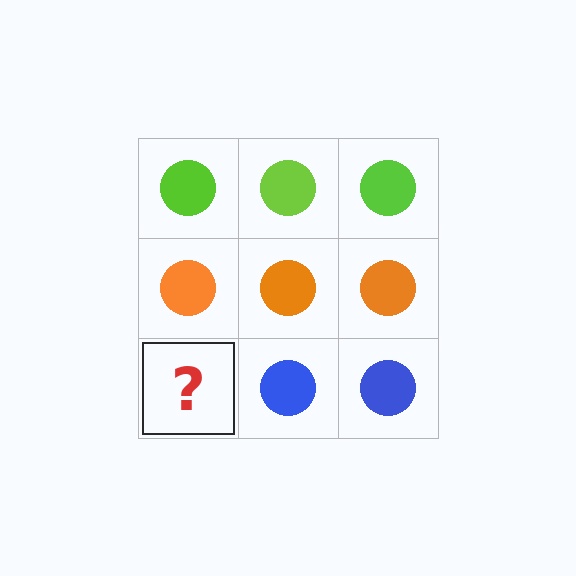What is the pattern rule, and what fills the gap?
The rule is that each row has a consistent color. The gap should be filled with a blue circle.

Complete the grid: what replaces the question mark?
The question mark should be replaced with a blue circle.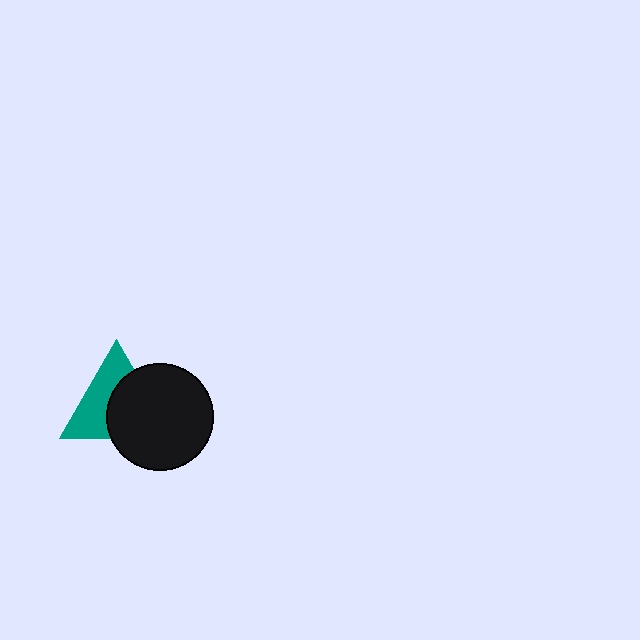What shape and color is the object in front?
The object in front is a black circle.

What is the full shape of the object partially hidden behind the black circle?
The partially hidden object is a teal triangle.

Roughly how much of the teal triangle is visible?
About half of it is visible (roughly 49%).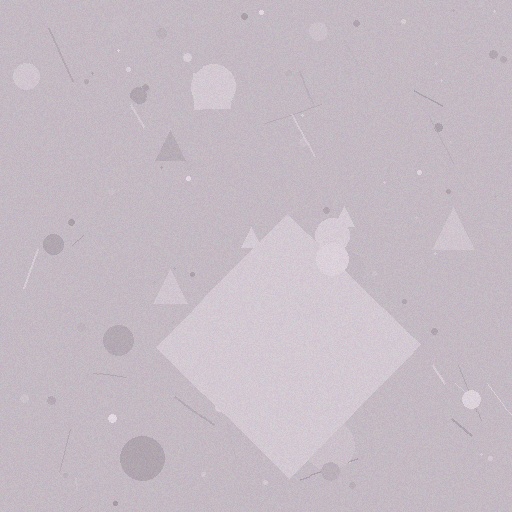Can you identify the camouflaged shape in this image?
The camouflaged shape is a diamond.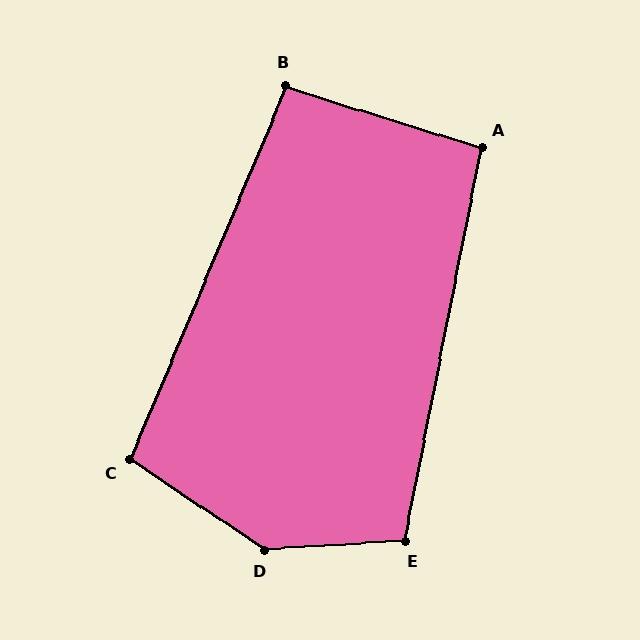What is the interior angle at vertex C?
Approximately 101 degrees (obtuse).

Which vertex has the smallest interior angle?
B, at approximately 95 degrees.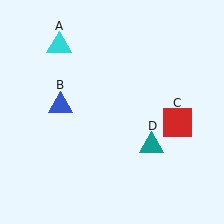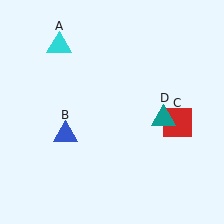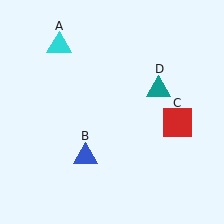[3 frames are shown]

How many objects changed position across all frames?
2 objects changed position: blue triangle (object B), teal triangle (object D).